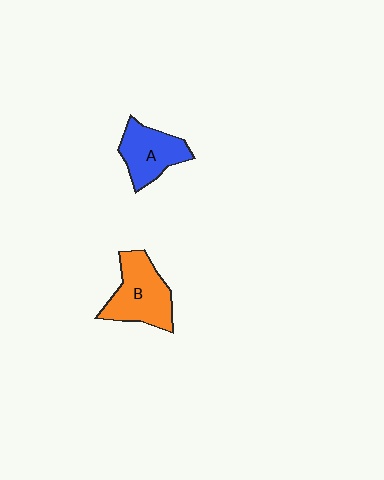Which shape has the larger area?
Shape B (orange).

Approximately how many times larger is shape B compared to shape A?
Approximately 1.2 times.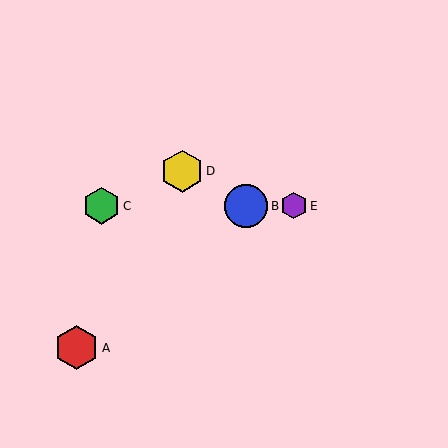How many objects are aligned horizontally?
3 objects (B, C, E) are aligned horizontally.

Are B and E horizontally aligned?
Yes, both are at y≈206.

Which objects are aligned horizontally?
Objects B, C, E are aligned horizontally.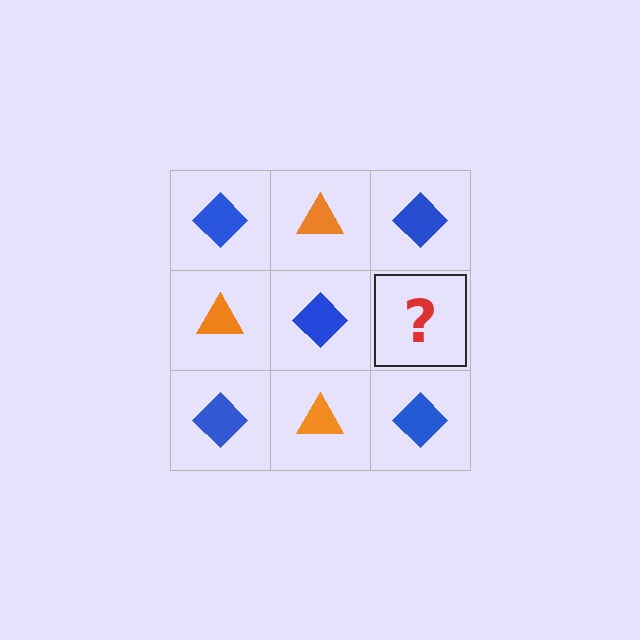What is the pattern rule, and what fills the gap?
The rule is that it alternates blue diamond and orange triangle in a checkerboard pattern. The gap should be filled with an orange triangle.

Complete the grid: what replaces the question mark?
The question mark should be replaced with an orange triangle.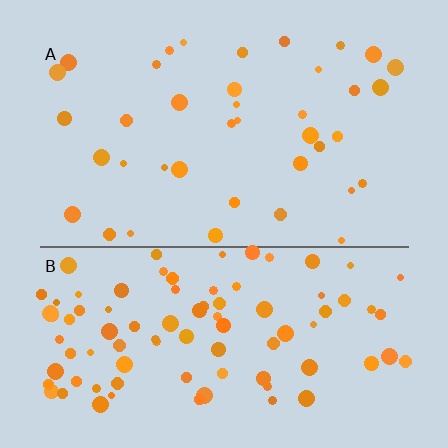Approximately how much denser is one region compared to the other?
Approximately 2.3× — region B over region A.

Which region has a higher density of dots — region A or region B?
B (the bottom).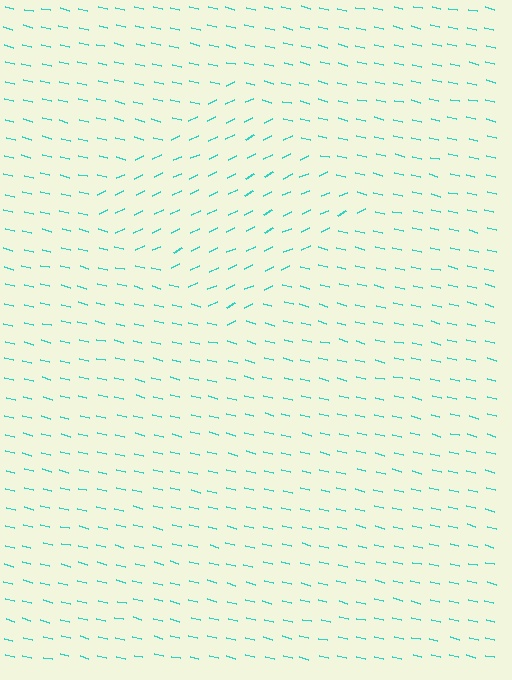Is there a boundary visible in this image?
Yes, there is a texture boundary formed by a change in line orientation.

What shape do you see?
I see a diamond.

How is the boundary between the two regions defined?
The boundary is defined purely by a change in line orientation (approximately 39 degrees difference). All lines are the same color and thickness.